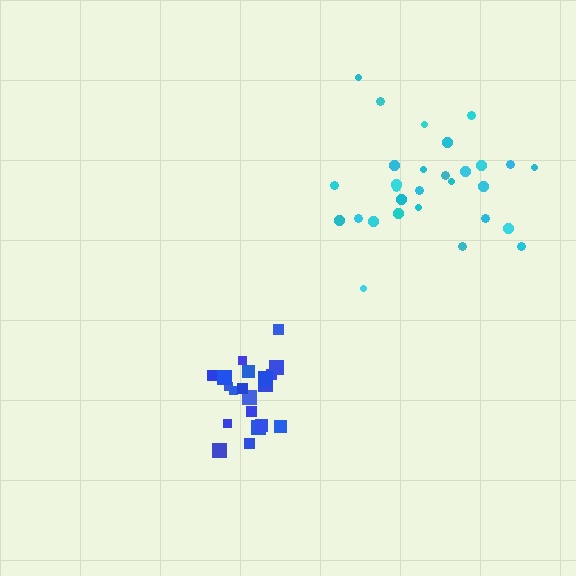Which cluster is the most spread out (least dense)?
Cyan.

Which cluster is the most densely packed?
Blue.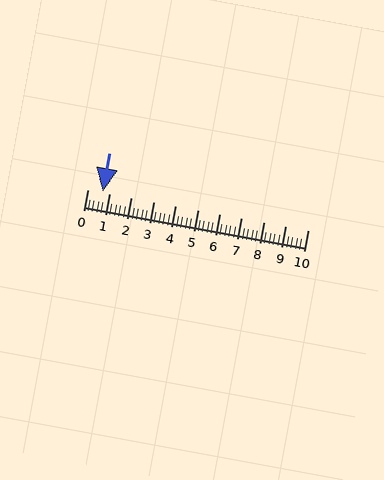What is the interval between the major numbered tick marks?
The major tick marks are spaced 1 units apart.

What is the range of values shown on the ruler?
The ruler shows values from 0 to 10.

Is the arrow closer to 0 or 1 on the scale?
The arrow is closer to 1.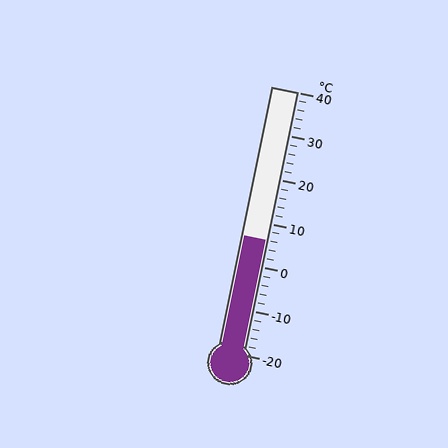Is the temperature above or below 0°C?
The temperature is above 0°C.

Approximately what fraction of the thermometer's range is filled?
The thermometer is filled to approximately 45% of its range.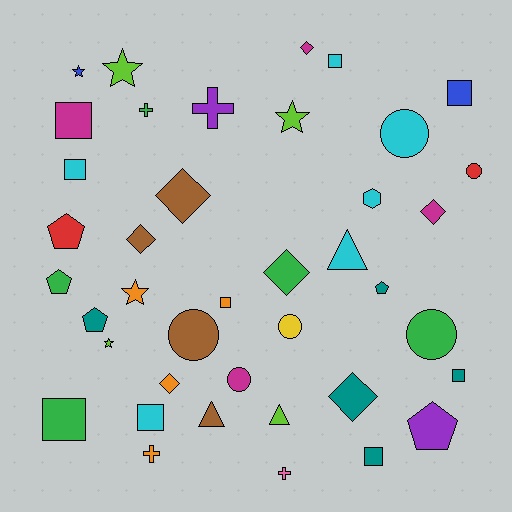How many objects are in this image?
There are 40 objects.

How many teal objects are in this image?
There are 5 teal objects.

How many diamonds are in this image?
There are 7 diamonds.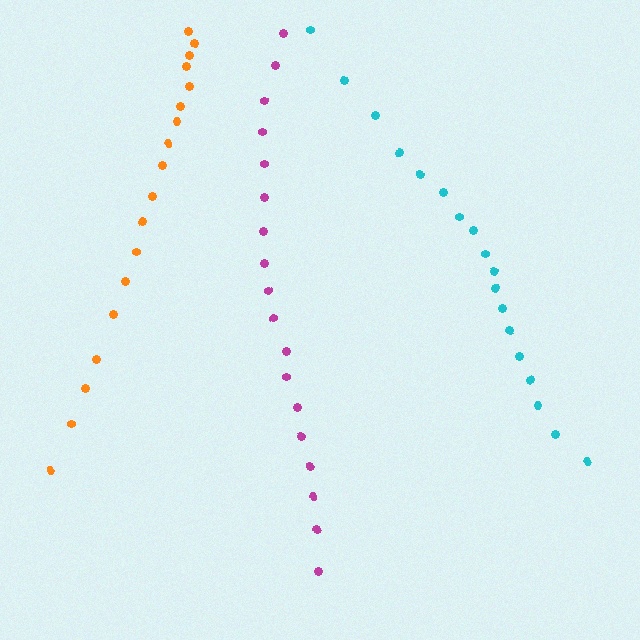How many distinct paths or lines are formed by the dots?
There are 3 distinct paths.